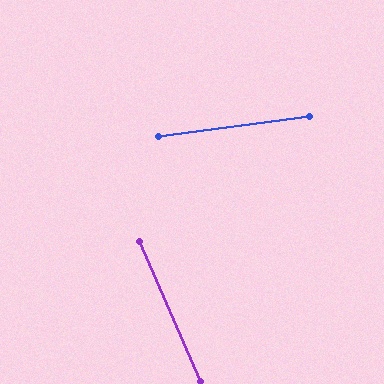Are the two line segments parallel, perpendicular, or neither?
Neither parallel nor perpendicular — they differ by about 74°.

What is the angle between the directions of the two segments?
Approximately 74 degrees.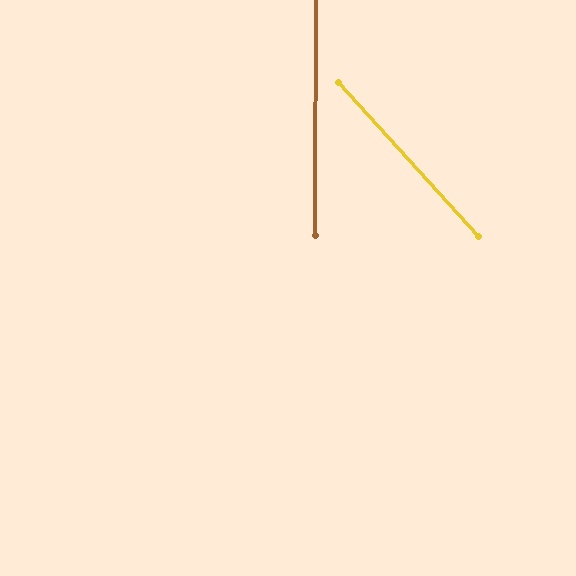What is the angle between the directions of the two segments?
Approximately 42 degrees.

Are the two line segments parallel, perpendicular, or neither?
Neither parallel nor perpendicular — they differ by about 42°.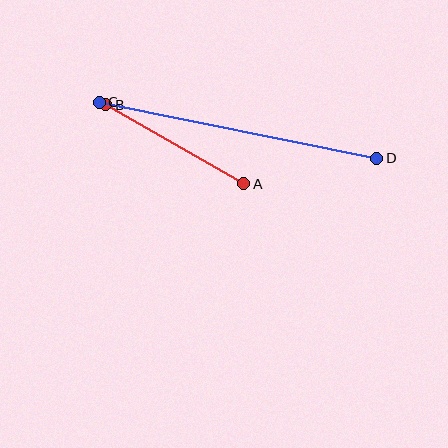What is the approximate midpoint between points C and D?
The midpoint is at approximately (238, 130) pixels.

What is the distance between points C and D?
The distance is approximately 283 pixels.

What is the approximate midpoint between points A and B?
The midpoint is at approximately (175, 144) pixels.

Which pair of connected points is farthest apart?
Points C and D are farthest apart.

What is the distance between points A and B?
The distance is approximately 159 pixels.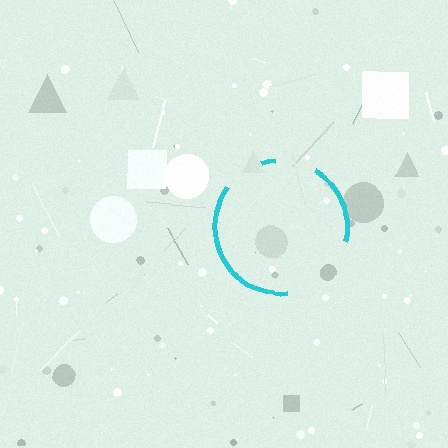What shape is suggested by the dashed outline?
The dashed outline suggests a circle.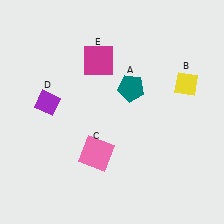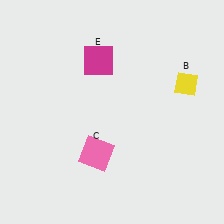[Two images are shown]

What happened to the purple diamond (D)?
The purple diamond (D) was removed in Image 2. It was in the top-left area of Image 1.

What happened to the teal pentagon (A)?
The teal pentagon (A) was removed in Image 2. It was in the top-right area of Image 1.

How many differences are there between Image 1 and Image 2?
There are 2 differences between the two images.